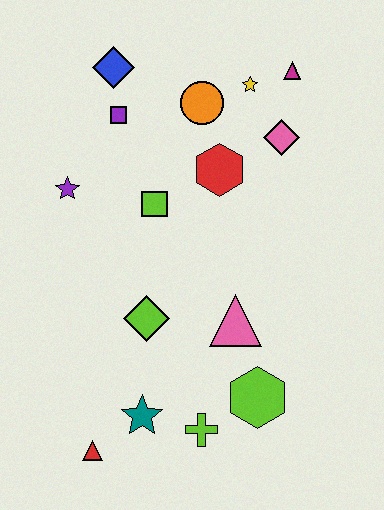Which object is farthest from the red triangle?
The magenta triangle is farthest from the red triangle.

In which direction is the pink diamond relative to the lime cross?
The pink diamond is above the lime cross.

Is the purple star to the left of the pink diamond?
Yes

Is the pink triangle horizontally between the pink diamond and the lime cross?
Yes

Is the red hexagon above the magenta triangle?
No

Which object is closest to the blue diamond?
The purple square is closest to the blue diamond.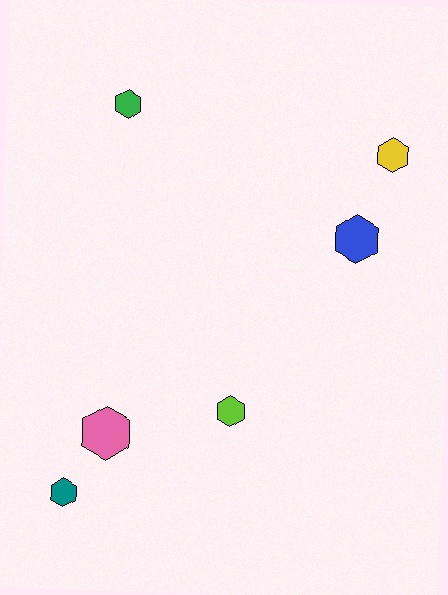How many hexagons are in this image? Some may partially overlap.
There are 6 hexagons.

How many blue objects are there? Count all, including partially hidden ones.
There is 1 blue object.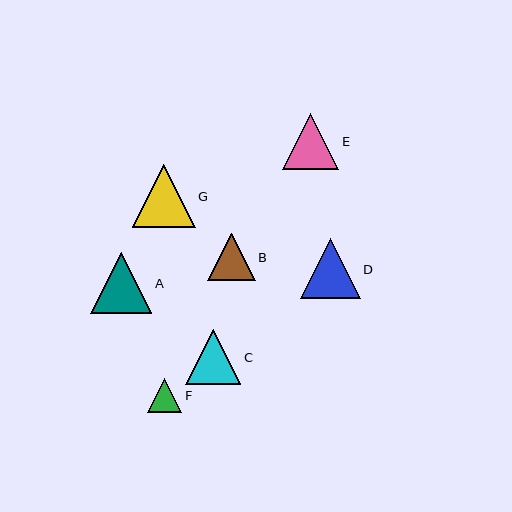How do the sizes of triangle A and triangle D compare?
Triangle A and triangle D are approximately the same size.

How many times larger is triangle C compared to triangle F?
Triangle C is approximately 1.6 times the size of triangle F.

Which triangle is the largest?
Triangle G is the largest with a size of approximately 63 pixels.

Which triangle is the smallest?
Triangle F is the smallest with a size of approximately 35 pixels.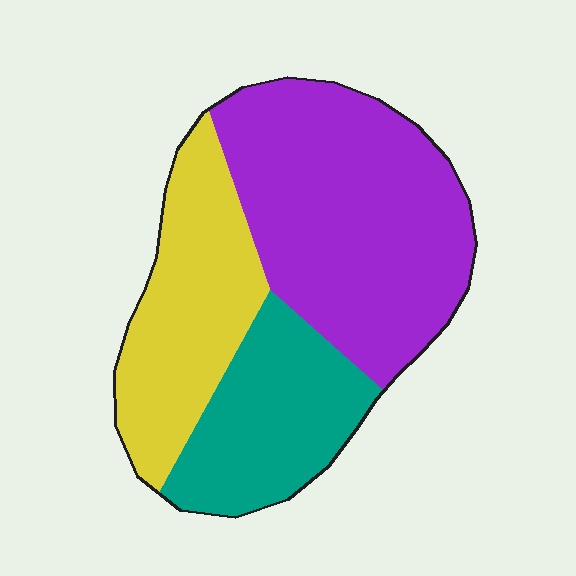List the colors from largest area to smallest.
From largest to smallest: purple, yellow, teal.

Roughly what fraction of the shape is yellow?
Yellow covers roughly 30% of the shape.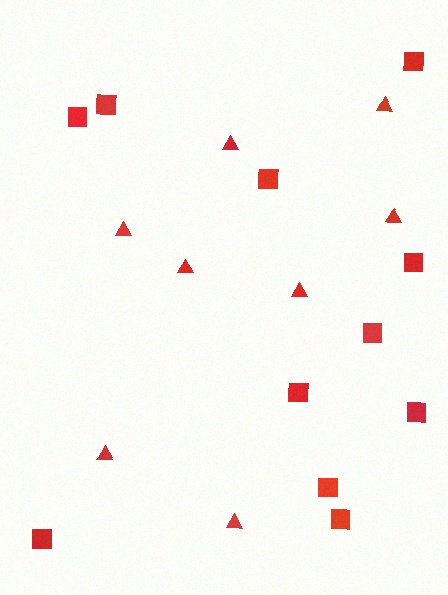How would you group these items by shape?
There are 2 groups: one group of squares (11) and one group of triangles (8).